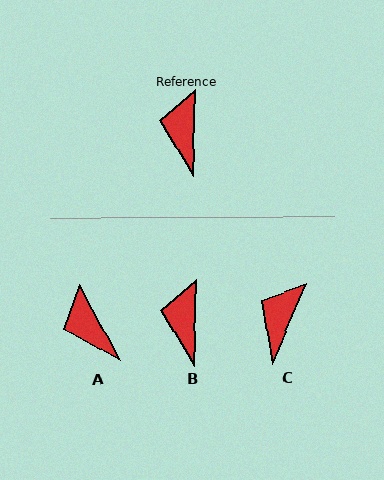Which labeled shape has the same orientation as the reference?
B.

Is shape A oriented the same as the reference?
No, it is off by about 29 degrees.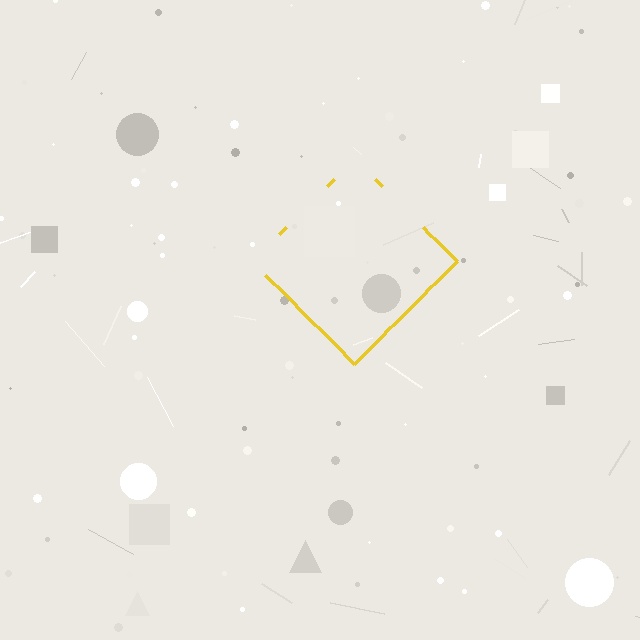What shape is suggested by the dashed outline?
The dashed outline suggests a diamond.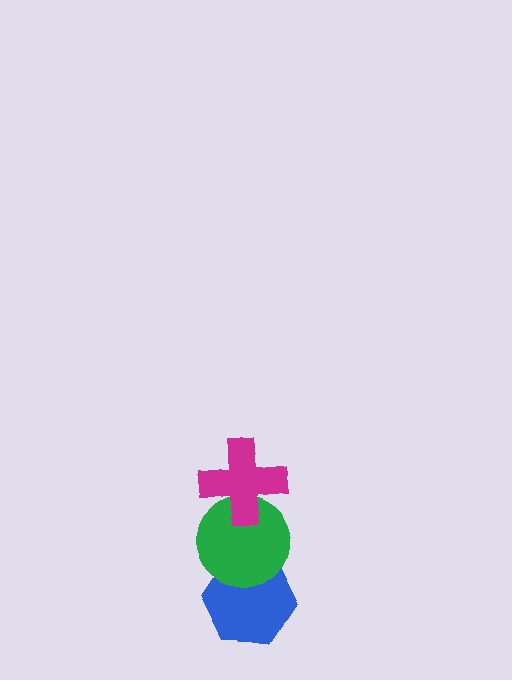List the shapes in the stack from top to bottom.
From top to bottom: the magenta cross, the green circle, the blue hexagon.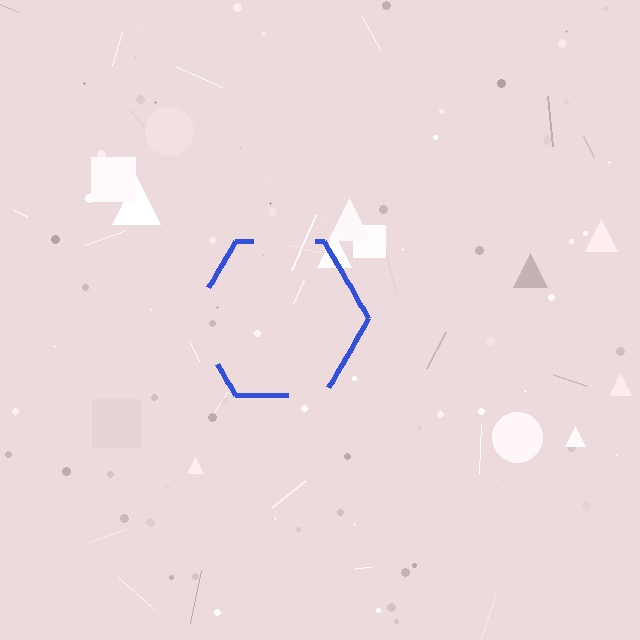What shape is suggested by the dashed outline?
The dashed outline suggests a hexagon.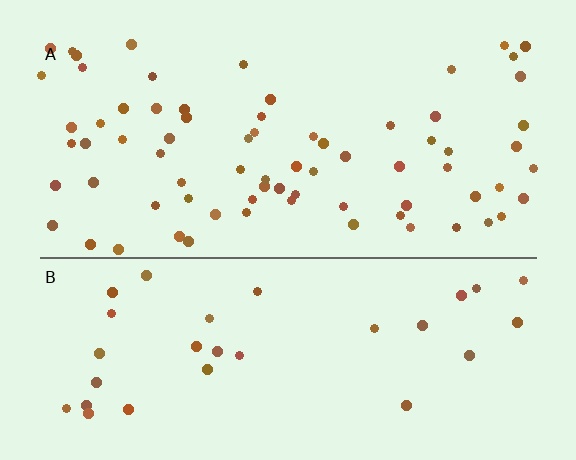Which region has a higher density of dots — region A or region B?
A (the top).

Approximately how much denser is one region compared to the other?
Approximately 2.3× — region A over region B.